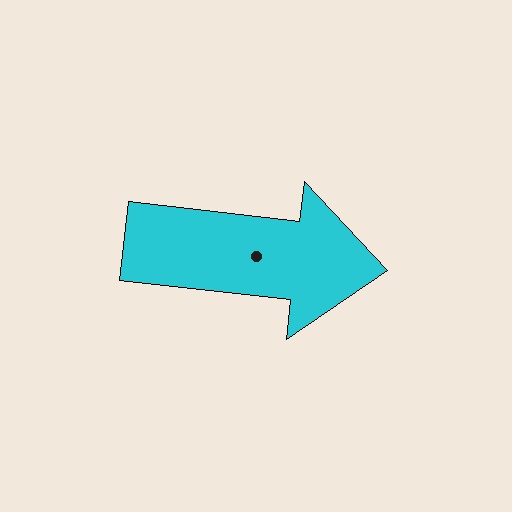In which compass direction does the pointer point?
East.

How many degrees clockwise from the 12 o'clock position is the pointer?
Approximately 97 degrees.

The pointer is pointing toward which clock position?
Roughly 3 o'clock.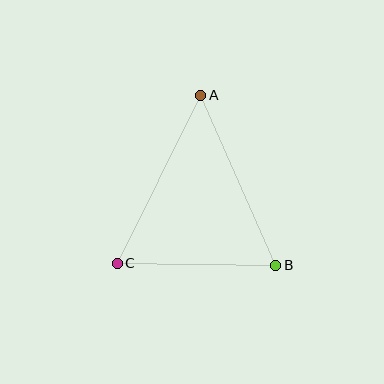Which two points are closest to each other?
Points B and C are closest to each other.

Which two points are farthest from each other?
Points A and C are farthest from each other.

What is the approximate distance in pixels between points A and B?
The distance between A and B is approximately 186 pixels.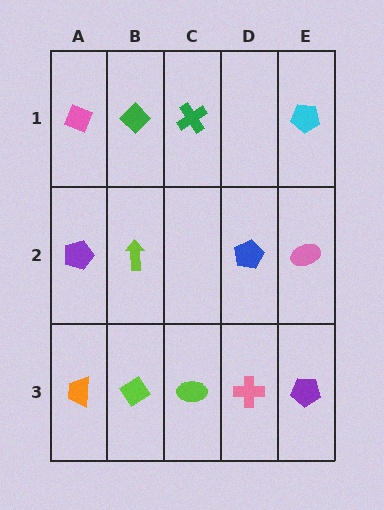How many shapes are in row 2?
4 shapes.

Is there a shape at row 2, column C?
No, that cell is empty.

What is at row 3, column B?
A lime diamond.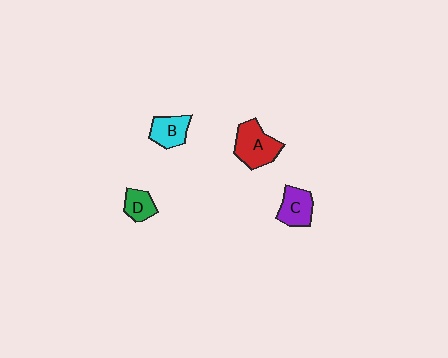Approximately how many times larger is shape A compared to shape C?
Approximately 1.4 times.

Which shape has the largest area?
Shape A (red).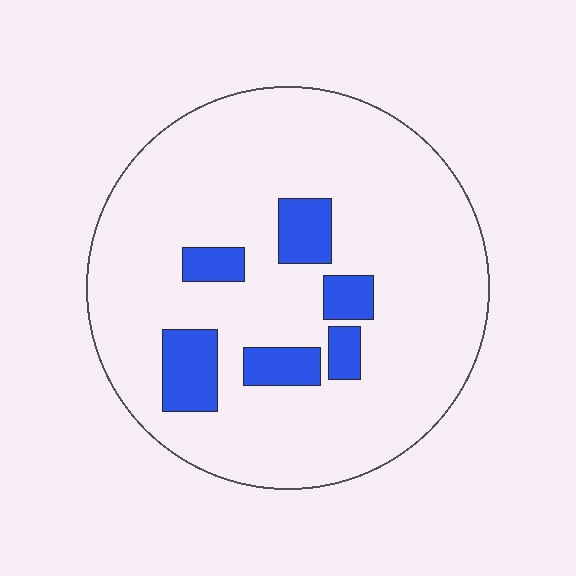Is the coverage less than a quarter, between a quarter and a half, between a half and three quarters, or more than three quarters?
Less than a quarter.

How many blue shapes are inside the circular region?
6.